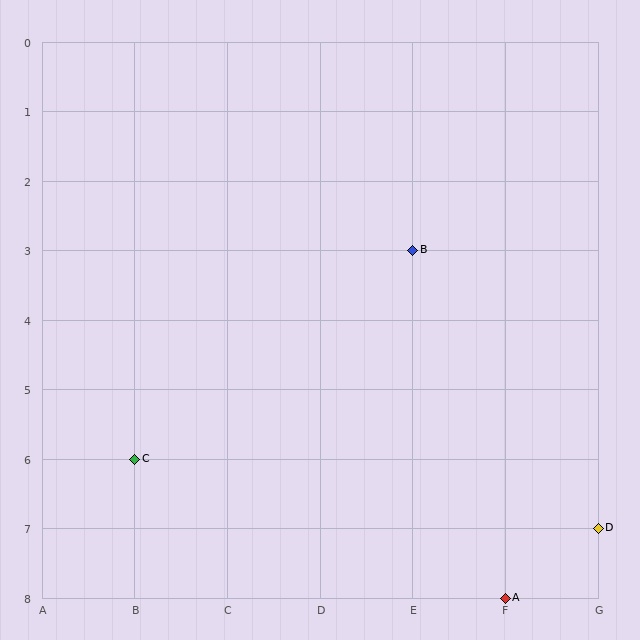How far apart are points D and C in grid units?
Points D and C are 5 columns and 1 row apart (about 5.1 grid units diagonally).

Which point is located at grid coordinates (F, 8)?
Point A is at (F, 8).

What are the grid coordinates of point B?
Point B is at grid coordinates (E, 3).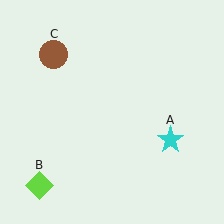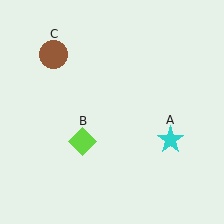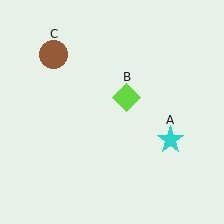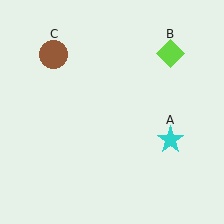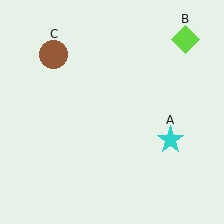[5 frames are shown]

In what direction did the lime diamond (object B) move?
The lime diamond (object B) moved up and to the right.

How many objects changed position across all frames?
1 object changed position: lime diamond (object B).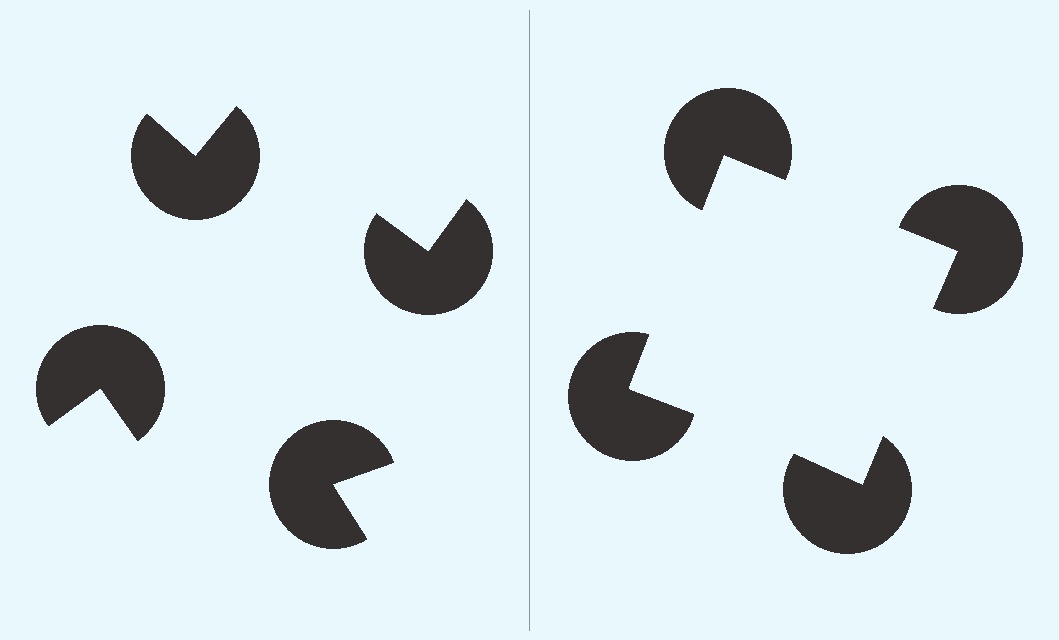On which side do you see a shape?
An illusory square appears on the right side. On the left side the wedge cuts are rotated, so no coherent shape forms.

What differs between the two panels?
The pac-man discs are positioned identically on both sides; only the wedge orientations differ. On the right they align to a square; on the left they are misaligned.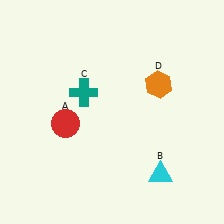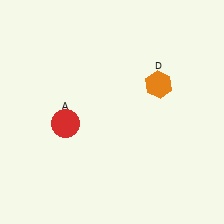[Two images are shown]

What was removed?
The cyan triangle (B), the teal cross (C) were removed in Image 2.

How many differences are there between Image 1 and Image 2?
There are 2 differences between the two images.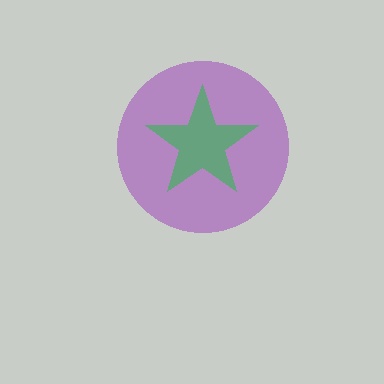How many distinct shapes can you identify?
There are 2 distinct shapes: a purple circle, a green star.